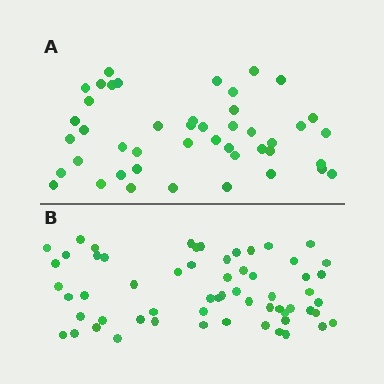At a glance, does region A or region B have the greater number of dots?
Region B (the bottom region) has more dots.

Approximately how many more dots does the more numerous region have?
Region B has approximately 15 more dots than region A.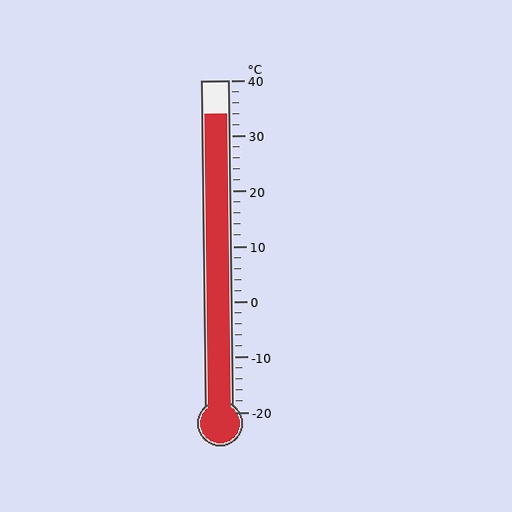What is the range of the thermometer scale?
The thermometer scale ranges from -20°C to 40°C.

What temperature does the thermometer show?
The thermometer shows approximately 34°C.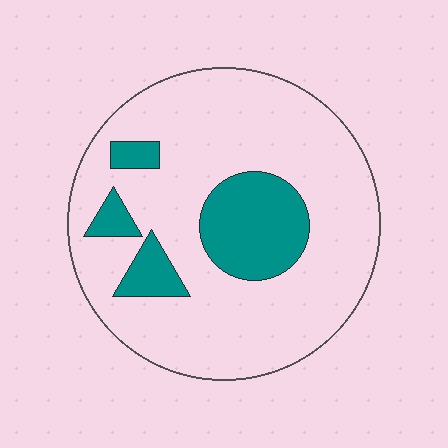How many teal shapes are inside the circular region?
4.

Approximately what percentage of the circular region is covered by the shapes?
Approximately 20%.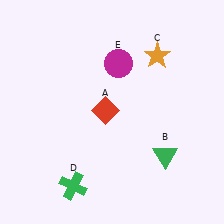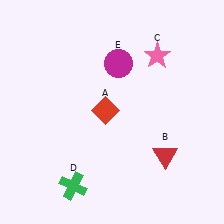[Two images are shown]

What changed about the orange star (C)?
In Image 1, C is orange. In Image 2, it changed to pink.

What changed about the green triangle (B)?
In Image 1, B is green. In Image 2, it changed to red.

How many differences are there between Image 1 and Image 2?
There are 2 differences between the two images.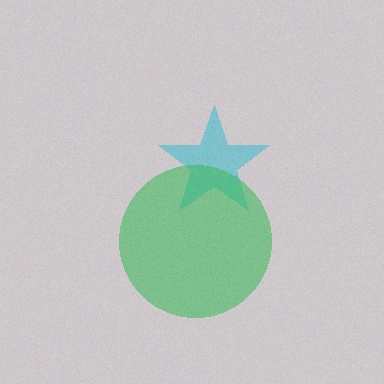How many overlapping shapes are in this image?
There are 2 overlapping shapes in the image.